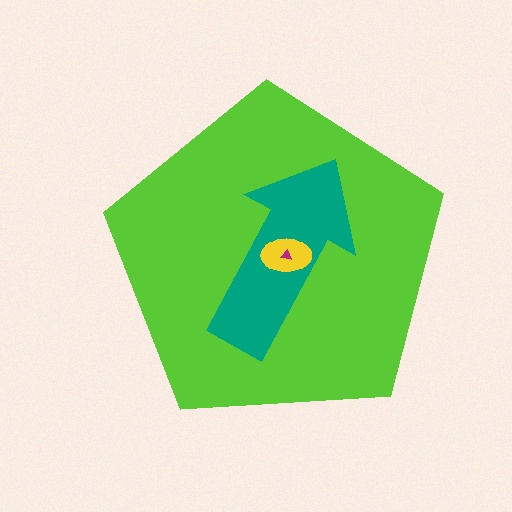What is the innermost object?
The magenta triangle.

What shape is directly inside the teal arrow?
The yellow ellipse.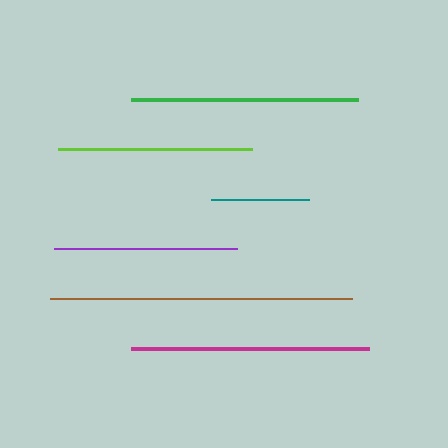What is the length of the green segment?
The green segment is approximately 226 pixels long.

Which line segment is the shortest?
The teal line is the shortest at approximately 97 pixels.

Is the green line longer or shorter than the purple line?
The green line is longer than the purple line.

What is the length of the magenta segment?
The magenta segment is approximately 238 pixels long.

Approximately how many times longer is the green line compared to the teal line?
The green line is approximately 2.3 times the length of the teal line.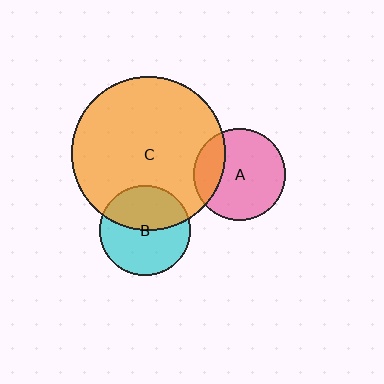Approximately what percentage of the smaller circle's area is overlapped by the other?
Approximately 45%.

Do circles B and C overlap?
Yes.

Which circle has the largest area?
Circle C (orange).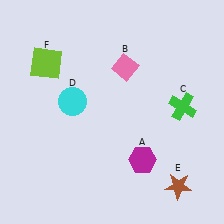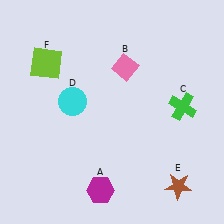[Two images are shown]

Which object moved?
The magenta hexagon (A) moved left.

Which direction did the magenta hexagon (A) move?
The magenta hexagon (A) moved left.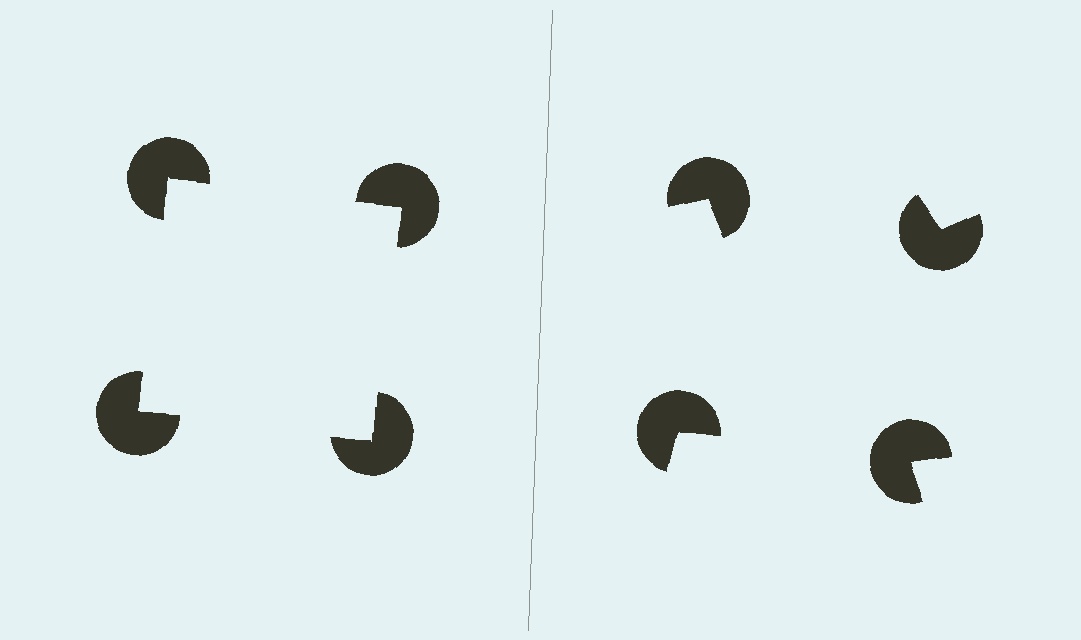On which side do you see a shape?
An illusory square appears on the left side. On the right side the wedge cuts are rotated, so no coherent shape forms.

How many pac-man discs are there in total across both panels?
8 — 4 on each side.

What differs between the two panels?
The pac-man discs are positioned identically on both sides; only the wedge orientations differ. On the left they align to a square; on the right they are misaligned.